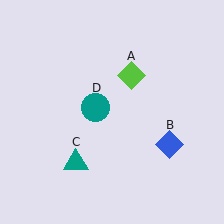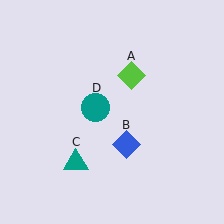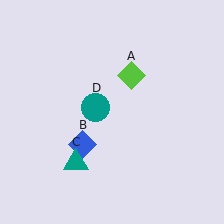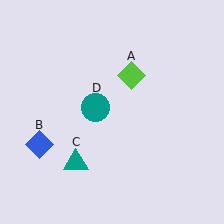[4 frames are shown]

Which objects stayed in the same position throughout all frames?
Lime diamond (object A) and teal triangle (object C) and teal circle (object D) remained stationary.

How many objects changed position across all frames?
1 object changed position: blue diamond (object B).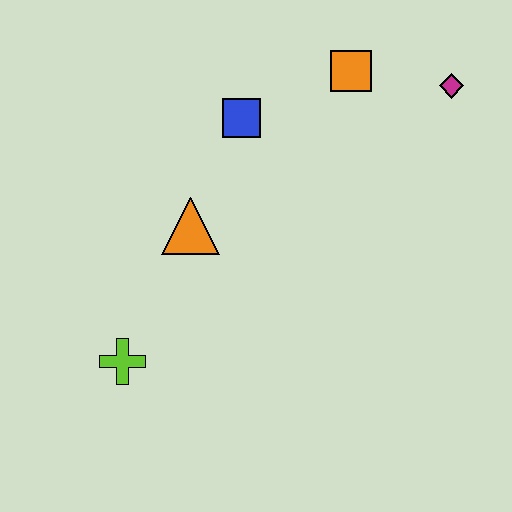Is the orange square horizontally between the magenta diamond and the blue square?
Yes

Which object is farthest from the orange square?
The lime cross is farthest from the orange square.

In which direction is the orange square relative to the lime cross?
The orange square is above the lime cross.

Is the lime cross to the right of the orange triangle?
No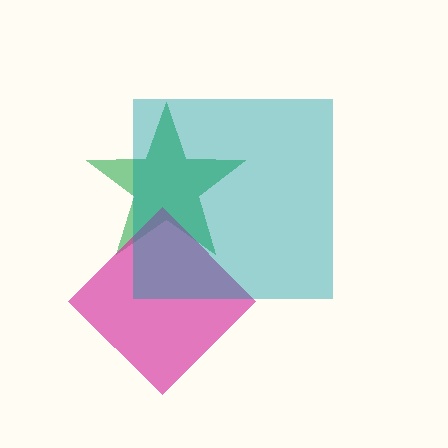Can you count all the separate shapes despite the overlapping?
Yes, there are 3 separate shapes.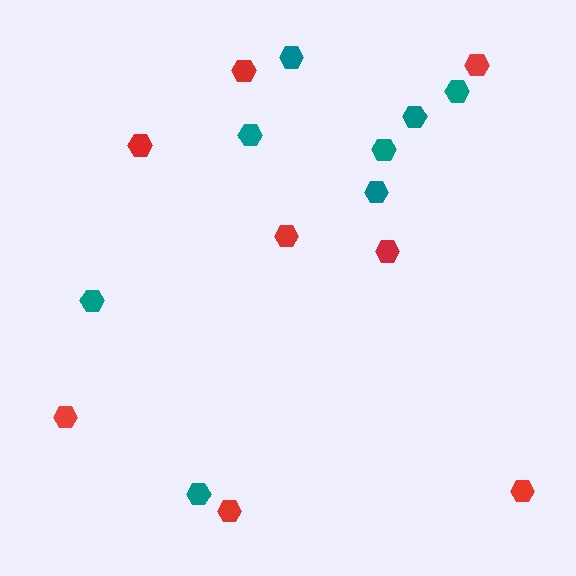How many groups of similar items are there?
There are 2 groups: one group of red hexagons (8) and one group of teal hexagons (8).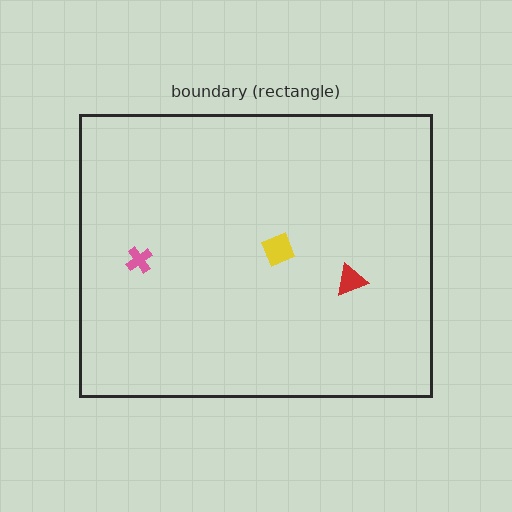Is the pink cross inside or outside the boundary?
Inside.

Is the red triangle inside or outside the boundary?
Inside.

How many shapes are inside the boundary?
3 inside, 0 outside.